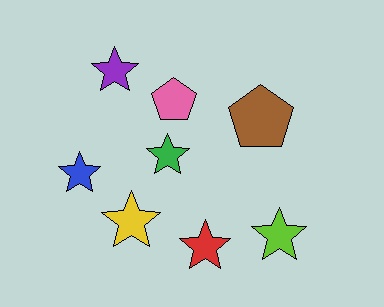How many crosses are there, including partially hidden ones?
There are no crosses.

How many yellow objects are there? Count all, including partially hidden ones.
There is 1 yellow object.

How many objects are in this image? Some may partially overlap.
There are 8 objects.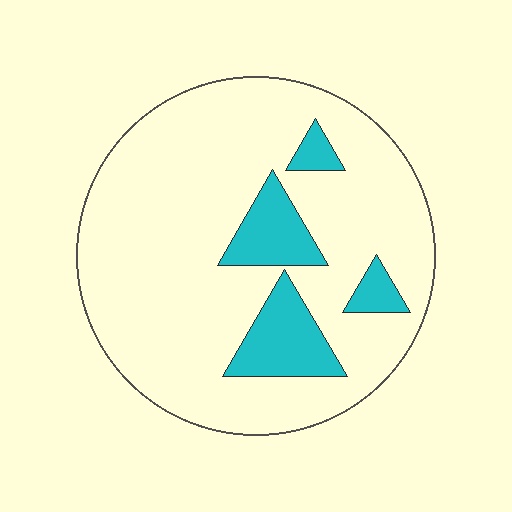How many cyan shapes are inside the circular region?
4.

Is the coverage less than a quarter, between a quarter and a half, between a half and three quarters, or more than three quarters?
Less than a quarter.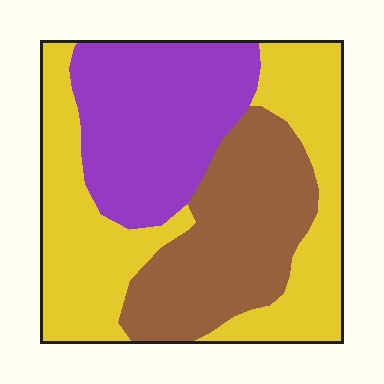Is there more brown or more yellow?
Yellow.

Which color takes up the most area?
Yellow, at roughly 40%.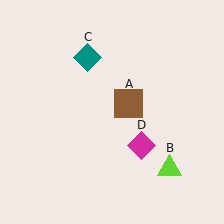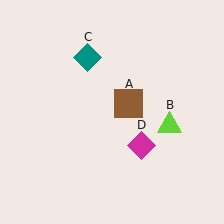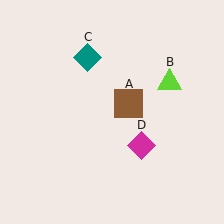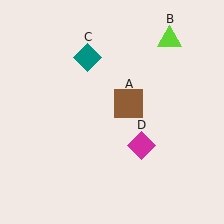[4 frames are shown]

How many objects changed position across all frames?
1 object changed position: lime triangle (object B).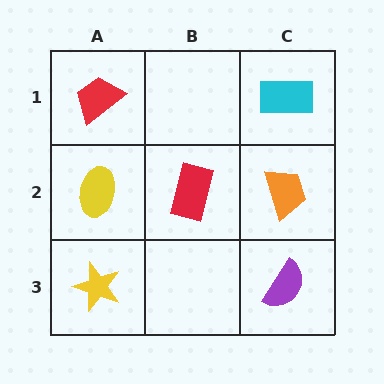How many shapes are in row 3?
2 shapes.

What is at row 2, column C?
An orange trapezoid.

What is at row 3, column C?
A purple semicircle.